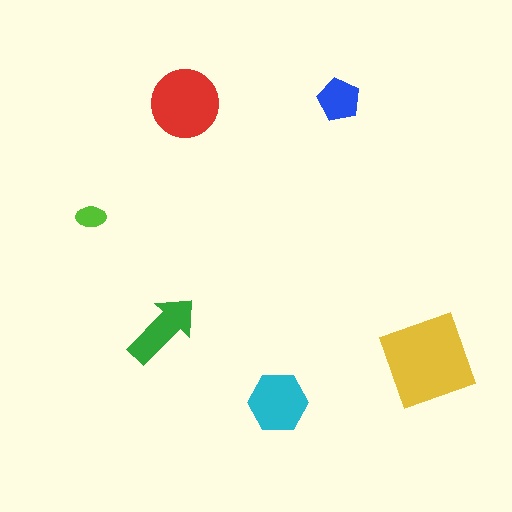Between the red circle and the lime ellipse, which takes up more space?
The red circle.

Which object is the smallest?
The lime ellipse.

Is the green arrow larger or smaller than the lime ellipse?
Larger.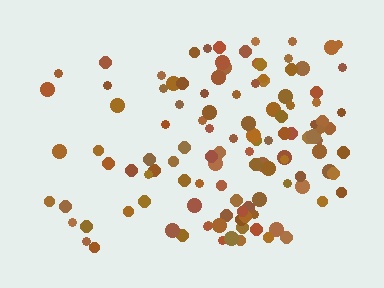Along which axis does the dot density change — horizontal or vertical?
Horizontal.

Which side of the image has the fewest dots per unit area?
The left.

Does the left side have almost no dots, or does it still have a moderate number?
Still a moderate number, just noticeably fewer than the right.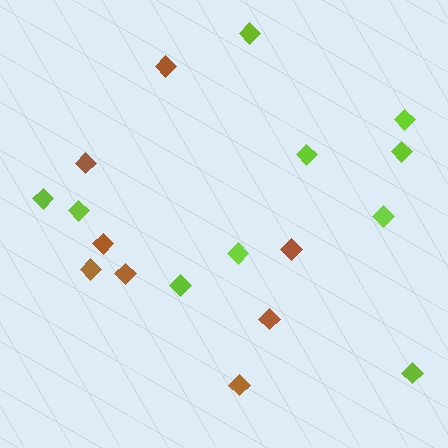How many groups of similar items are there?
There are 2 groups: one group of brown diamonds (8) and one group of lime diamonds (10).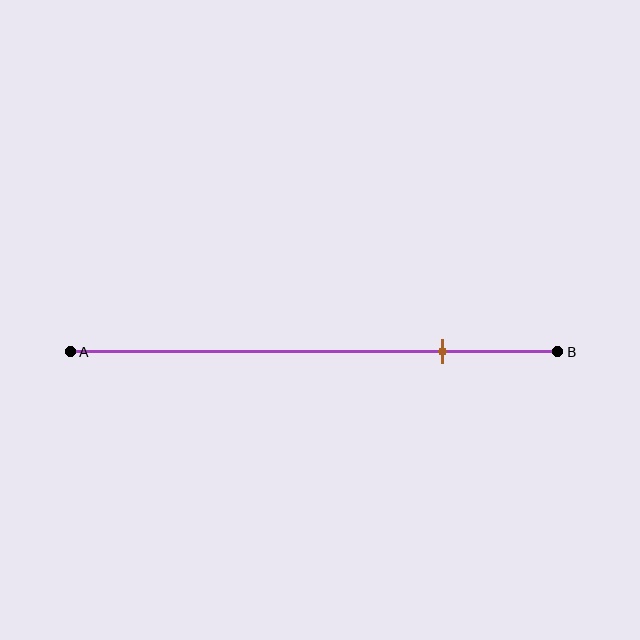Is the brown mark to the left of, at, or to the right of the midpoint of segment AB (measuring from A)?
The brown mark is to the right of the midpoint of segment AB.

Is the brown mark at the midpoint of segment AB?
No, the mark is at about 75% from A, not at the 50% midpoint.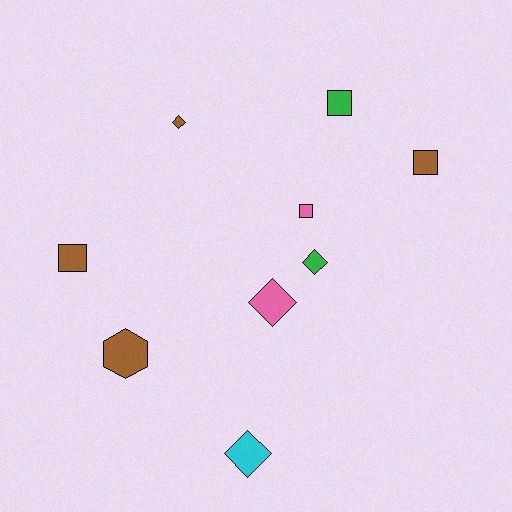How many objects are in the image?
There are 9 objects.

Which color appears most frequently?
Brown, with 4 objects.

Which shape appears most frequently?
Square, with 4 objects.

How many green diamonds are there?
There is 1 green diamond.